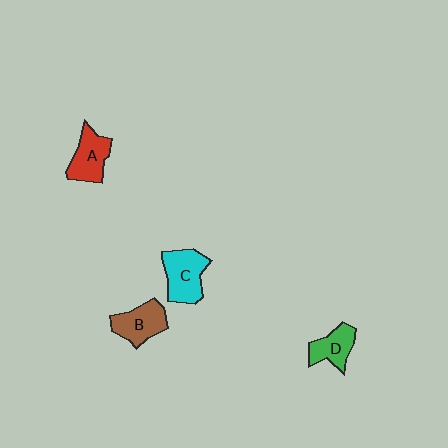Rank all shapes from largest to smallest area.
From largest to smallest: C (cyan), B (brown), A (red), D (green).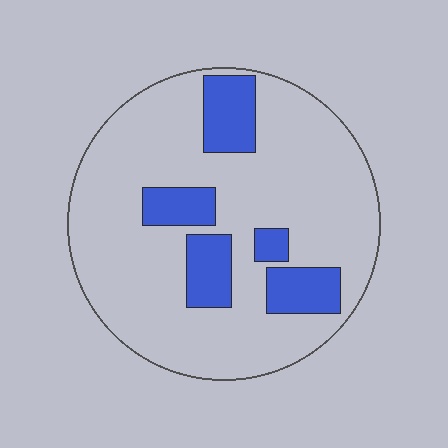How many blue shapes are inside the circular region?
5.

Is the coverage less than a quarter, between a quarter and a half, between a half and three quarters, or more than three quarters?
Less than a quarter.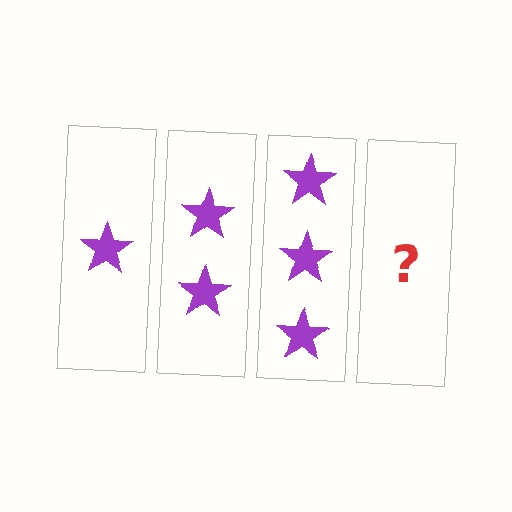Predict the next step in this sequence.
The next step is 4 stars.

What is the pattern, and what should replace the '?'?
The pattern is that each step adds one more star. The '?' should be 4 stars.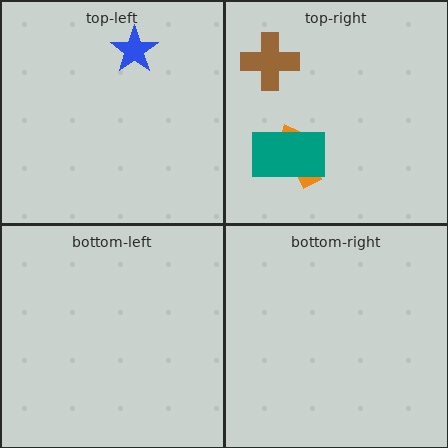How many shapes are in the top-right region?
3.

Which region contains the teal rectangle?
The top-right region.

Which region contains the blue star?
The top-left region.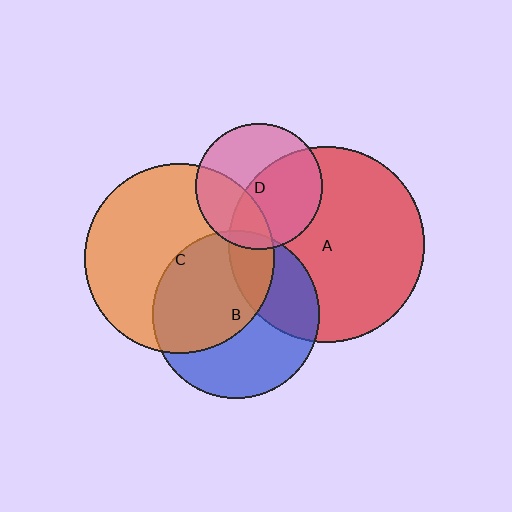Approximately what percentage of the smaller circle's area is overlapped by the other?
Approximately 5%.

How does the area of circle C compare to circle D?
Approximately 2.2 times.